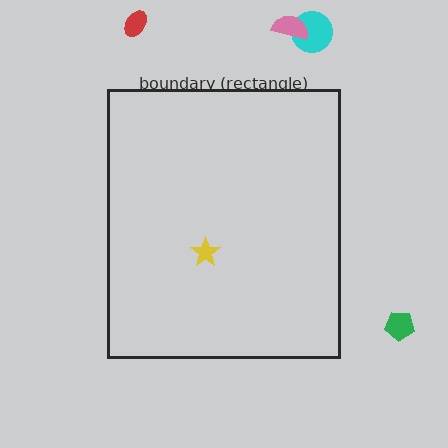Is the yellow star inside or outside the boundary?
Inside.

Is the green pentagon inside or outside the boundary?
Outside.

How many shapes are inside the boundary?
1 inside, 4 outside.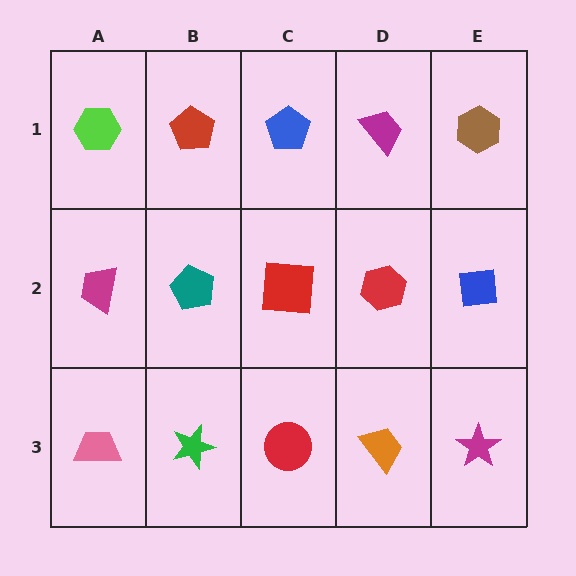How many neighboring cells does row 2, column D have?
4.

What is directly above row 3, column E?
A blue square.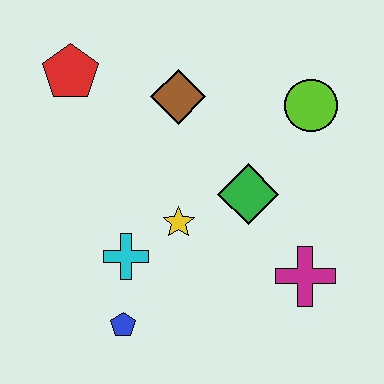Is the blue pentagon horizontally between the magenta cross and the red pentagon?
Yes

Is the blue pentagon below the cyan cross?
Yes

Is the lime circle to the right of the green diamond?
Yes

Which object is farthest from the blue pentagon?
The lime circle is farthest from the blue pentagon.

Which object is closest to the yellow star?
The cyan cross is closest to the yellow star.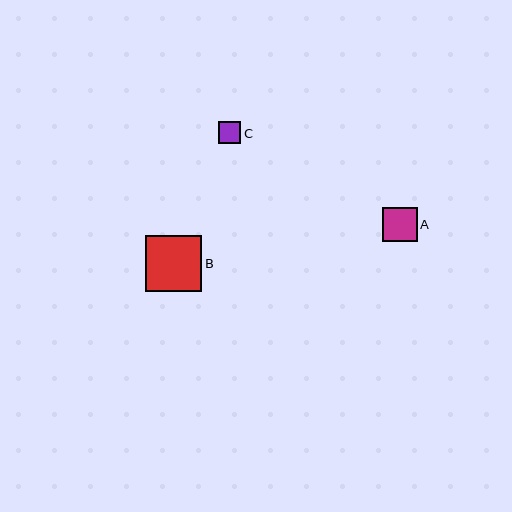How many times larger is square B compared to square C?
Square B is approximately 2.5 times the size of square C.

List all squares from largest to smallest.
From largest to smallest: B, A, C.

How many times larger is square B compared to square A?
Square B is approximately 1.6 times the size of square A.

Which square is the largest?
Square B is the largest with a size of approximately 56 pixels.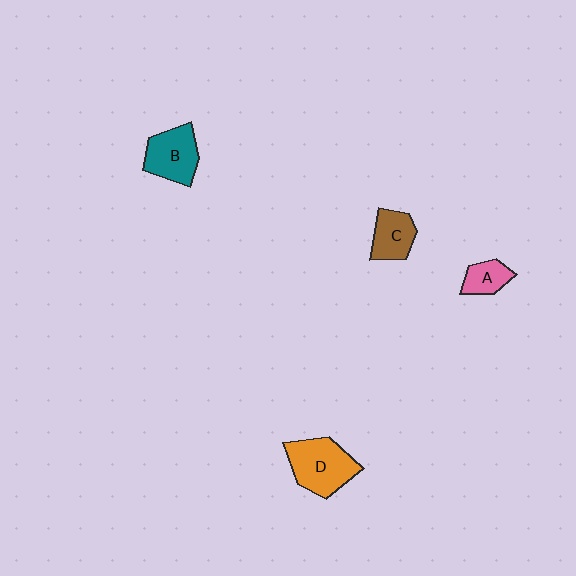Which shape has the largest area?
Shape D (orange).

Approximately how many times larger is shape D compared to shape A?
Approximately 2.2 times.